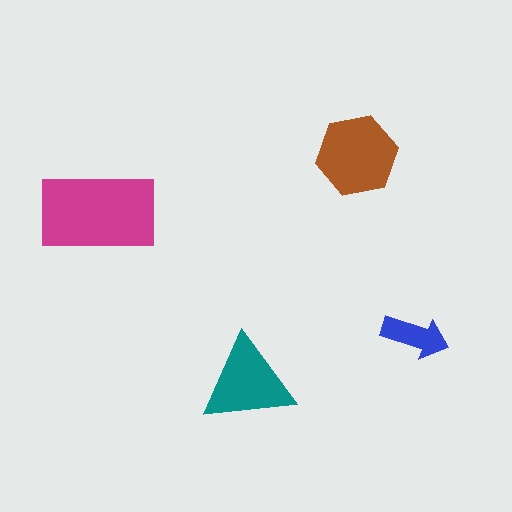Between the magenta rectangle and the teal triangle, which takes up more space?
The magenta rectangle.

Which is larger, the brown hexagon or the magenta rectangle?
The magenta rectangle.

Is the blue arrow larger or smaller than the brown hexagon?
Smaller.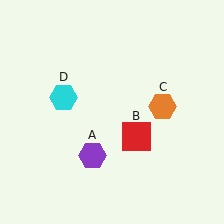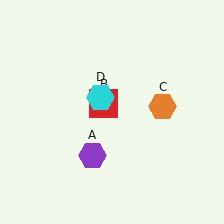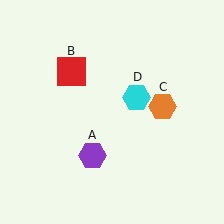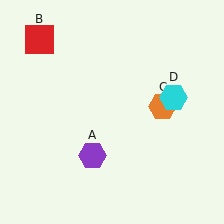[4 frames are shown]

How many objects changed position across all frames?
2 objects changed position: red square (object B), cyan hexagon (object D).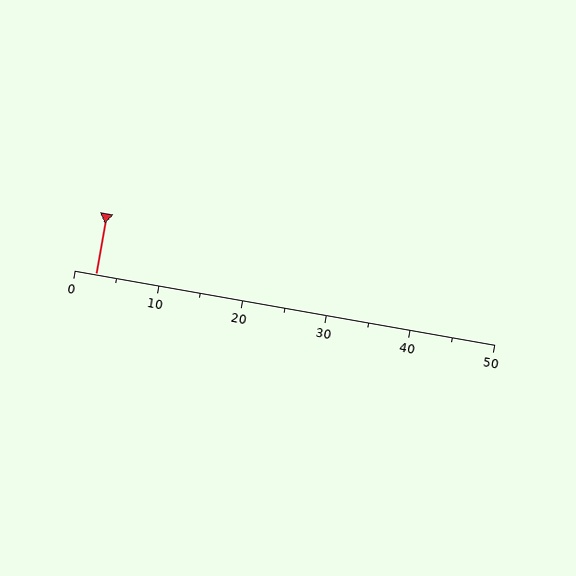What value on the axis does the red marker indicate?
The marker indicates approximately 2.5.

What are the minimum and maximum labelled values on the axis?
The axis runs from 0 to 50.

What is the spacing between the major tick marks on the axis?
The major ticks are spaced 10 apart.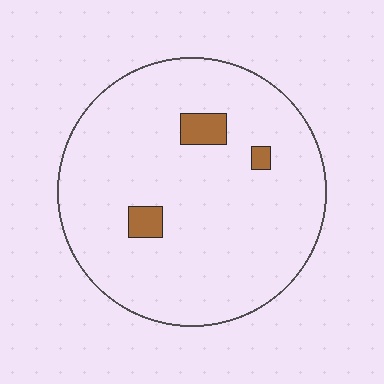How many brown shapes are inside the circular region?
3.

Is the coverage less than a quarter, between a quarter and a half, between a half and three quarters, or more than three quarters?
Less than a quarter.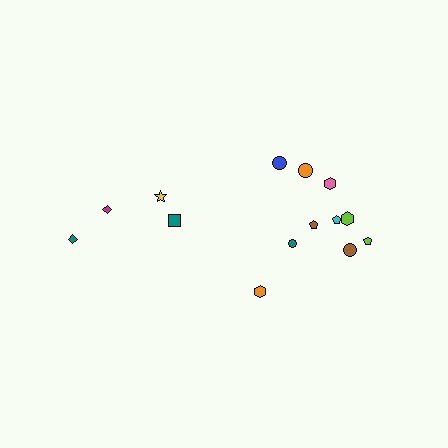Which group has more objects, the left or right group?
The right group.